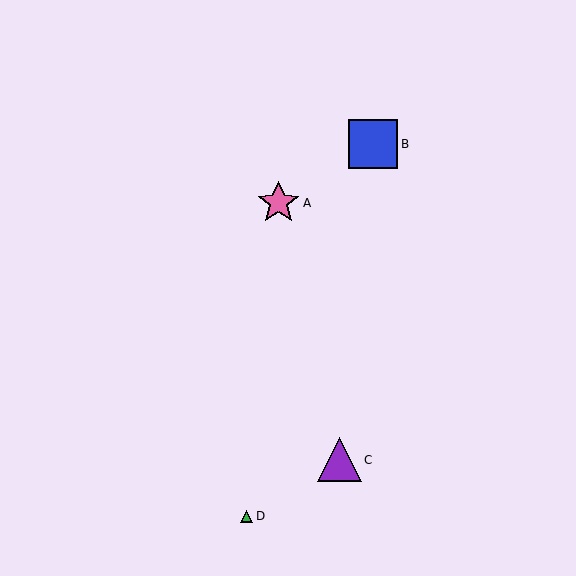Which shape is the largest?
The blue square (labeled B) is the largest.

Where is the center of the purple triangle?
The center of the purple triangle is at (339, 460).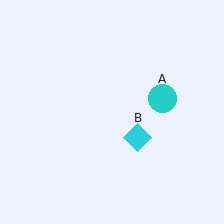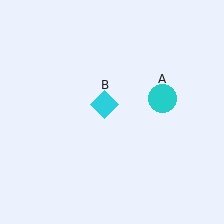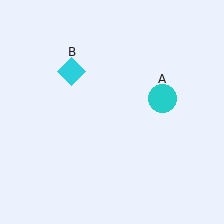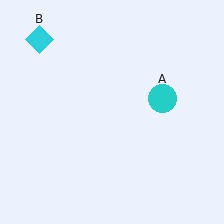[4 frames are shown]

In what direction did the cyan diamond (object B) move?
The cyan diamond (object B) moved up and to the left.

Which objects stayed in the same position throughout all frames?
Cyan circle (object A) remained stationary.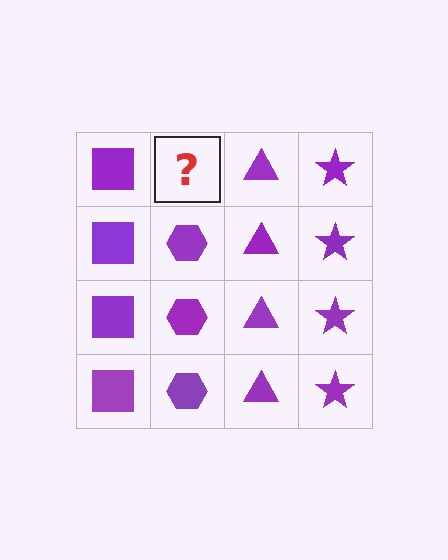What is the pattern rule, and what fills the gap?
The rule is that each column has a consistent shape. The gap should be filled with a purple hexagon.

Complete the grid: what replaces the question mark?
The question mark should be replaced with a purple hexagon.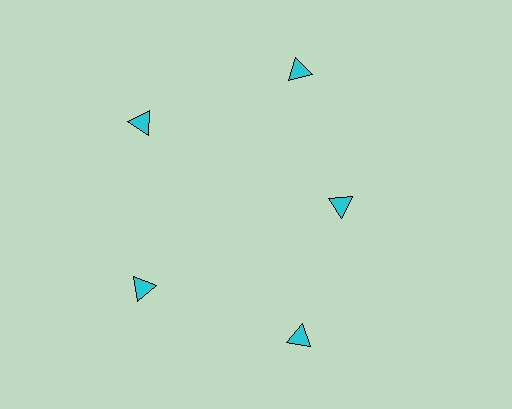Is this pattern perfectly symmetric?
No. The 5 cyan triangles are arranged in a ring, but one element near the 3 o'clock position is pulled inward toward the center, breaking the 5-fold rotational symmetry.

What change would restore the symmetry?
The symmetry would be restored by moving it outward, back onto the ring so that all 5 triangles sit at equal angles and equal distance from the center.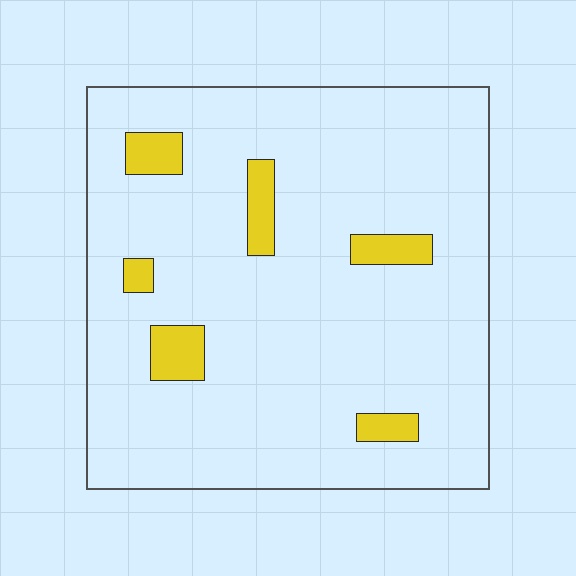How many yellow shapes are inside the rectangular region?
6.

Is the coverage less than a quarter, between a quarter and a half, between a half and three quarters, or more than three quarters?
Less than a quarter.